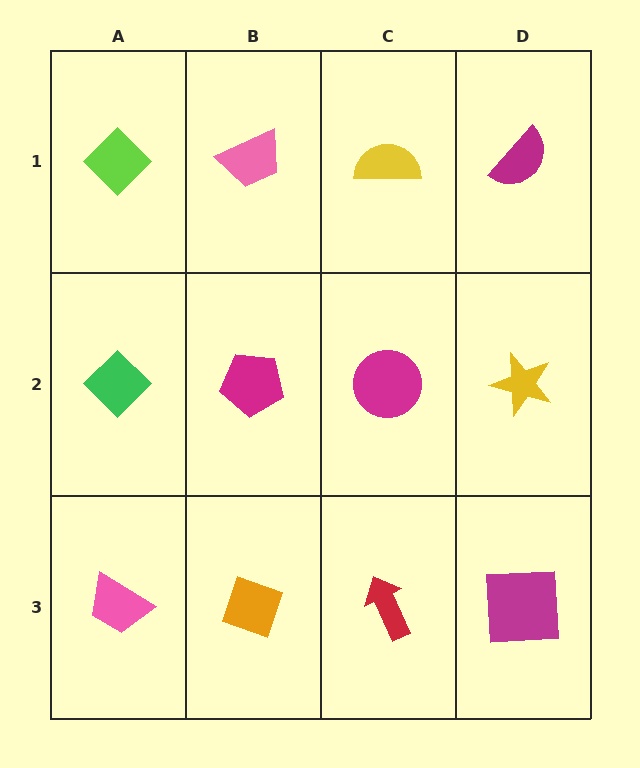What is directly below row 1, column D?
A yellow star.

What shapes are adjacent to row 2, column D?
A magenta semicircle (row 1, column D), a magenta square (row 3, column D), a magenta circle (row 2, column C).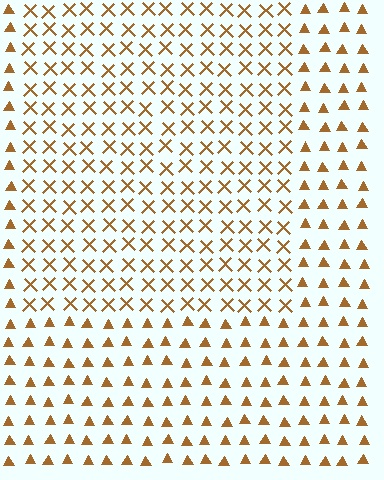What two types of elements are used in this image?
The image uses X marks inside the rectangle region and triangles outside it.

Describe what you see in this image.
The image is filled with small brown elements arranged in a uniform grid. A rectangle-shaped region contains X marks, while the surrounding area contains triangles. The boundary is defined purely by the change in element shape.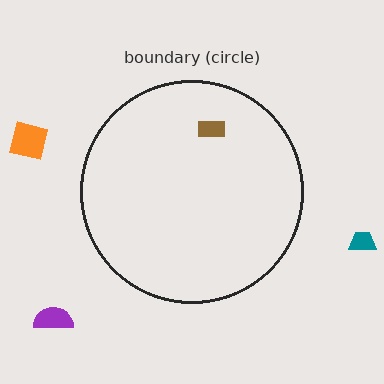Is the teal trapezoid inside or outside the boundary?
Outside.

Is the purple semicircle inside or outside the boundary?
Outside.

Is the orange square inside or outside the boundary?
Outside.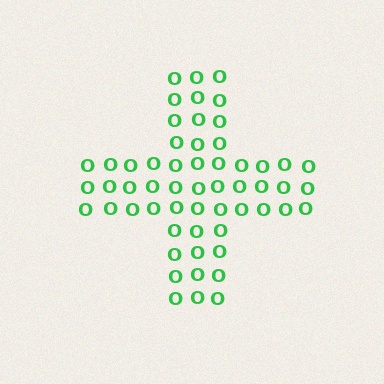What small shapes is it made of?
It is made of small letter O's.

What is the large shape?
The large shape is a cross.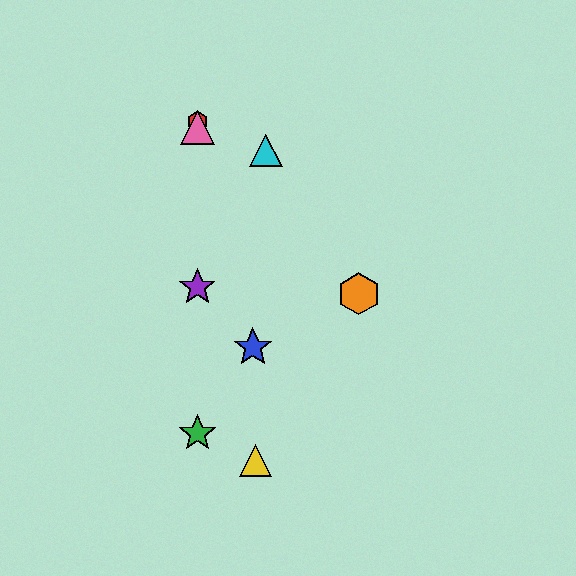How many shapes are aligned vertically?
4 shapes (the red hexagon, the green star, the purple star, the pink triangle) are aligned vertically.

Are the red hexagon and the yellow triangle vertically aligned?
No, the red hexagon is at x≈197 and the yellow triangle is at x≈255.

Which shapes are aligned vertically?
The red hexagon, the green star, the purple star, the pink triangle are aligned vertically.